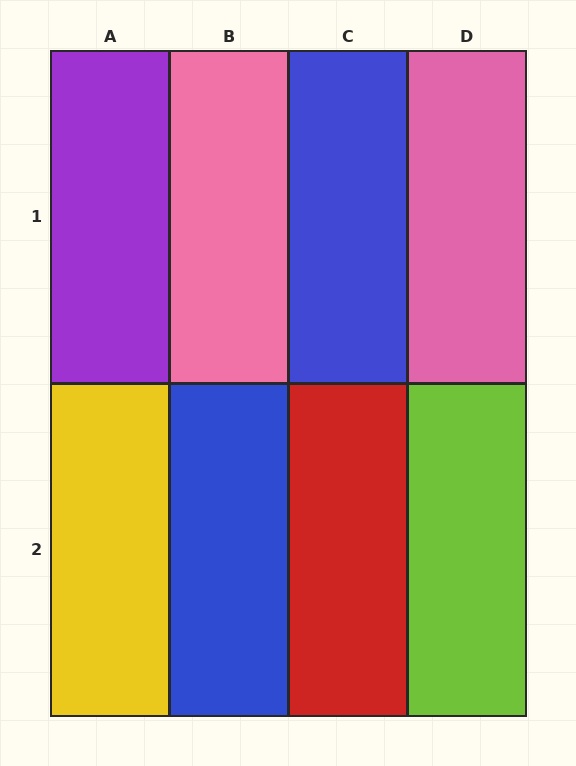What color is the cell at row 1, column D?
Pink.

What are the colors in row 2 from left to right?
Yellow, blue, red, lime.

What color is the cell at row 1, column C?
Blue.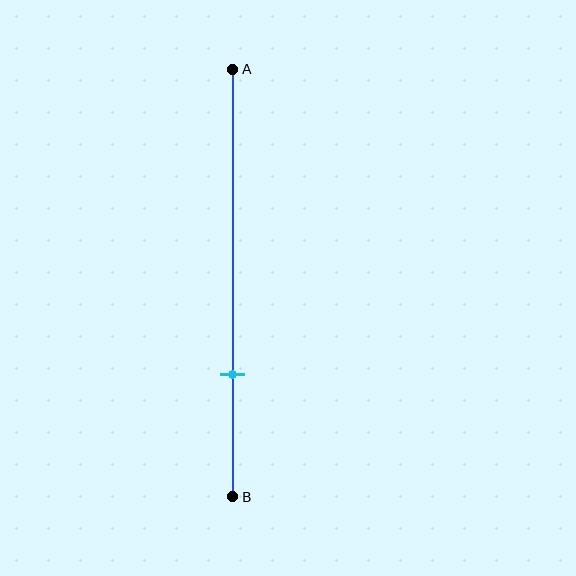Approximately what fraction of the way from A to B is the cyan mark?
The cyan mark is approximately 70% of the way from A to B.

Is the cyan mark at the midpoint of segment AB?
No, the mark is at about 70% from A, not at the 50% midpoint.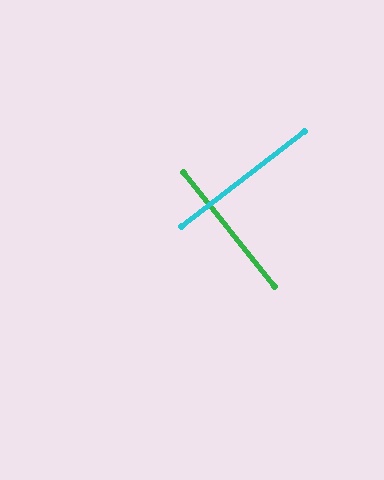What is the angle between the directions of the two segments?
Approximately 89 degrees.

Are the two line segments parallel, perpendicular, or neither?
Perpendicular — they meet at approximately 89°.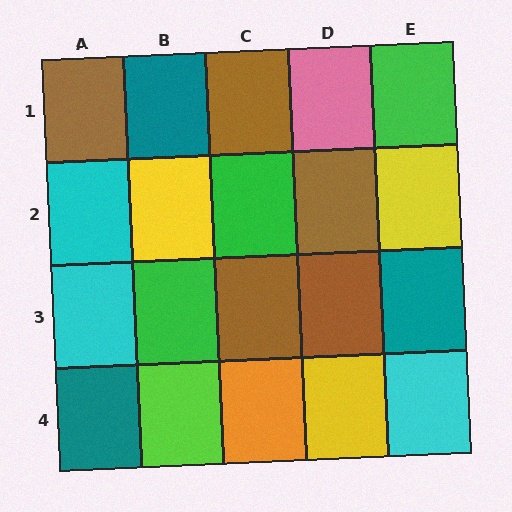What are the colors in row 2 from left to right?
Cyan, yellow, green, brown, yellow.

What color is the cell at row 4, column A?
Teal.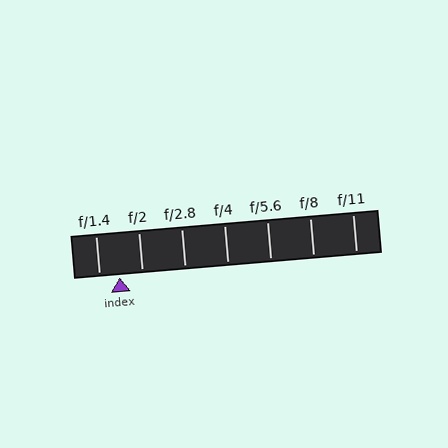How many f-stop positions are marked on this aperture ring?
There are 7 f-stop positions marked.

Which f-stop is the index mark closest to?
The index mark is closest to f/1.4.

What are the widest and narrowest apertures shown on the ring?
The widest aperture shown is f/1.4 and the narrowest is f/11.